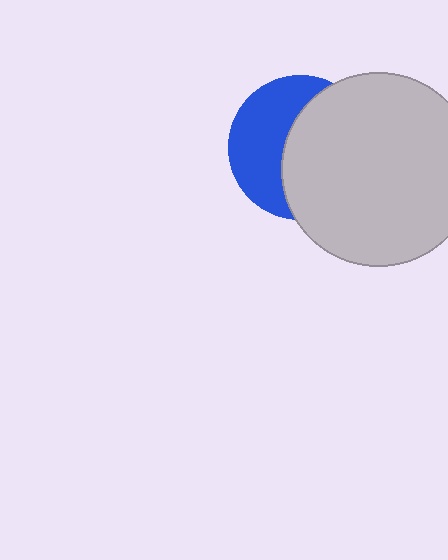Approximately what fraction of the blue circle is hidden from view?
Roughly 56% of the blue circle is hidden behind the light gray circle.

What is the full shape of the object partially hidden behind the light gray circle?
The partially hidden object is a blue circle.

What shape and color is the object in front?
The object in front is a light gray circle.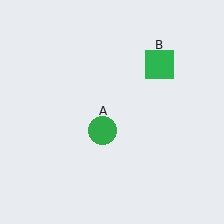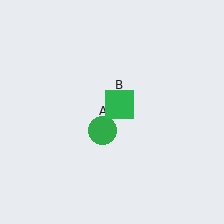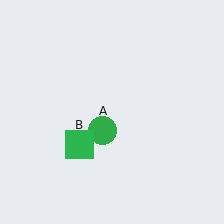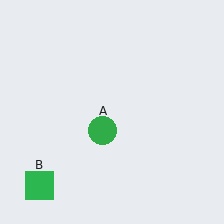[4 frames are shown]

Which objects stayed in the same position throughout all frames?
Green circle (object A) remained stationary.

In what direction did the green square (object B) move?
The green square (object B) moved down and to the left.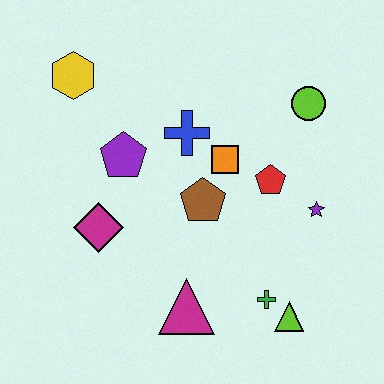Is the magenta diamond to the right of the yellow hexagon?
Yes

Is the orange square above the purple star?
Yes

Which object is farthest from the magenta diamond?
The lime circle is farthest from the magenta diamond.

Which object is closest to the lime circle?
The red pentagon is closest to the lime circle.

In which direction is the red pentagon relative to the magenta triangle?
The red pentagon is above the magenta triangle.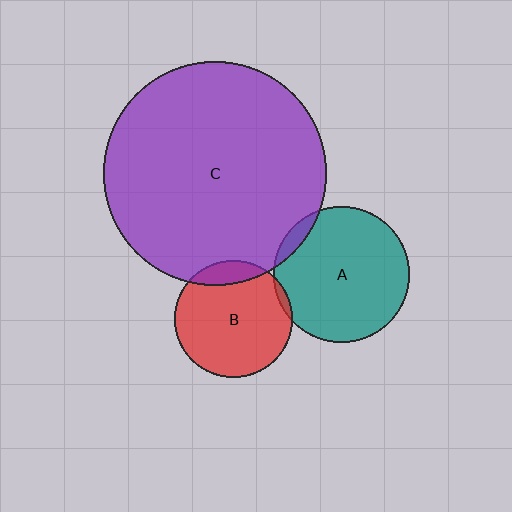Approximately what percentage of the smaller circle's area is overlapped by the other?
Approximately 5%.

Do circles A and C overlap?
Yes.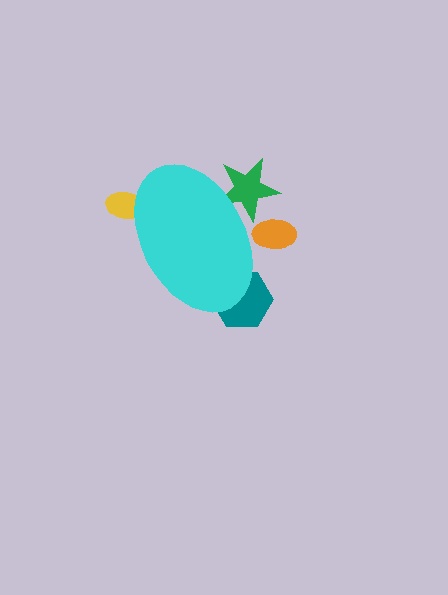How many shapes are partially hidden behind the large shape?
4 shapes are partially hidden.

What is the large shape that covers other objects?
A cyan ellipse.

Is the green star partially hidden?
Yes, the green star is partially hidden behind the cyan ellipse.